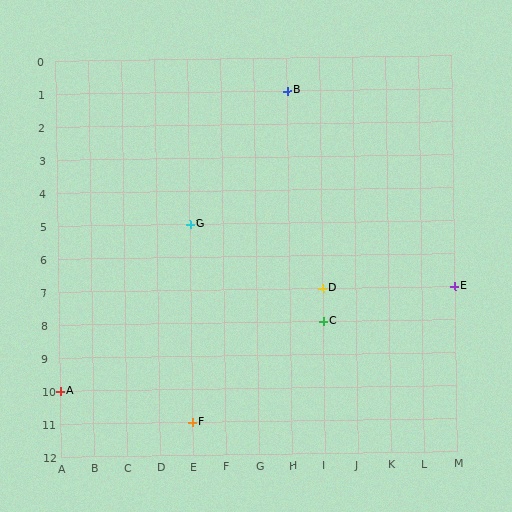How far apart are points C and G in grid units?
Points C and G are 4 columns and 3 rows apart (about 5.0 grid units diagonally).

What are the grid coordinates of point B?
Point B is at grid coordinates (H, 1).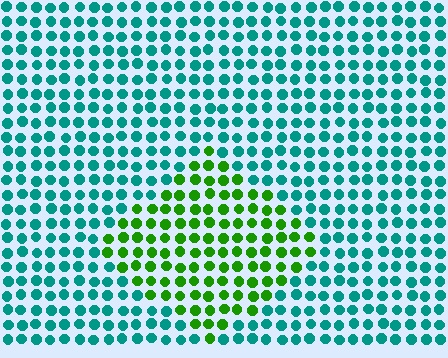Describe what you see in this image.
The image is filled with small teal elements in a uniform arrangement. A diamond-shaped region is visible where the elements are tinted to a slightly different hue, forming a subtle color boundary.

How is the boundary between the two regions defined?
The boundary is defined purely by a slight shift in hue (about 62 degrees). Spacing, size, and orientation are identical on both sides.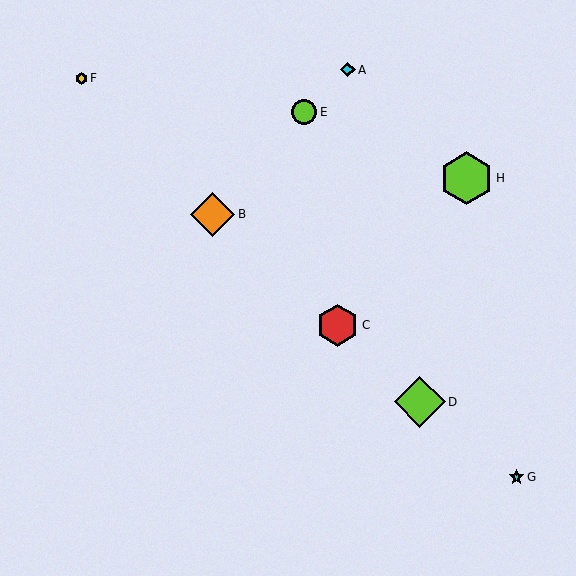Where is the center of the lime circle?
The center of the lime circle is at (304, 112).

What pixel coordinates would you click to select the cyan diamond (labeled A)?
Click at (348, 70) to select the cyan diamond A.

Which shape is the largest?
The lime hexagon (labeled H) is the largest.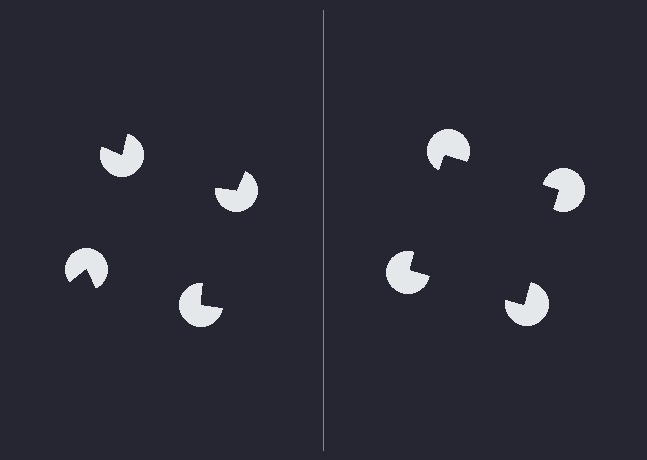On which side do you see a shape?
An illusory square appears on the right side. On the left side the wedge cuts are rotated, so no coherent shape forms.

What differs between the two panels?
The pac-man discs are positioned identically on both sides; only the wedge orientations differ. On the right they align to a square; on the left they are misaligned.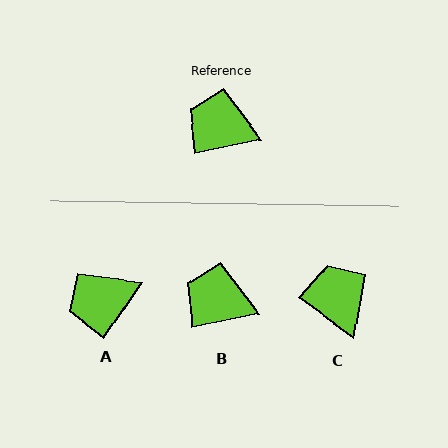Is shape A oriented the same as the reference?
No, it is off by about 45 degrees.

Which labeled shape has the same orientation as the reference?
B.